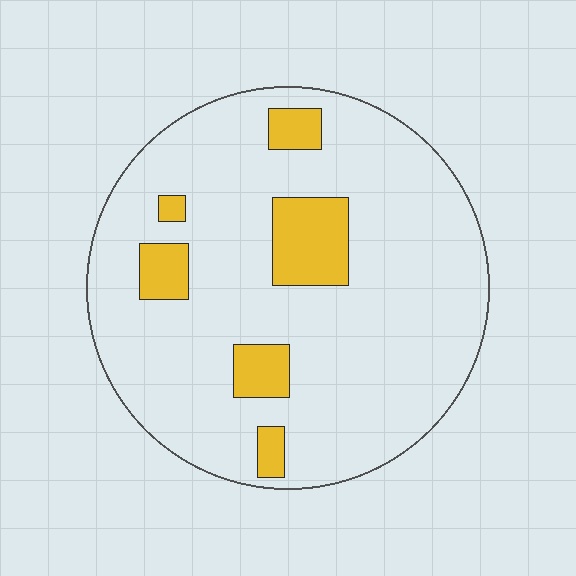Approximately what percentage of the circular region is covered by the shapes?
Approximately 15%.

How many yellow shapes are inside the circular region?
6.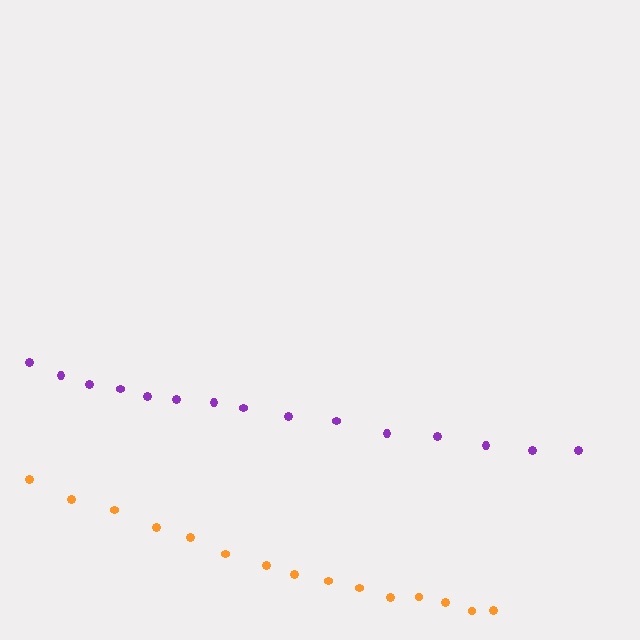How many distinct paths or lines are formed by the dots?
There are 2 distinct paths.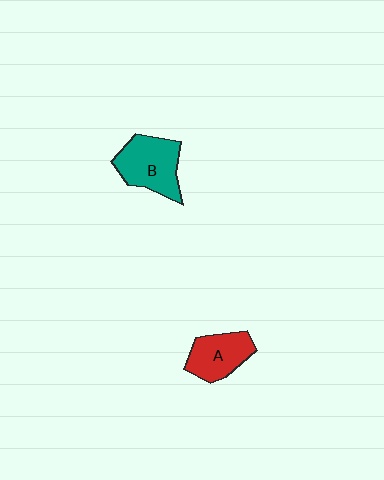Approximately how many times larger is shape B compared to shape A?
Approximately 1.3 times.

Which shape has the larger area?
Shape B (teal).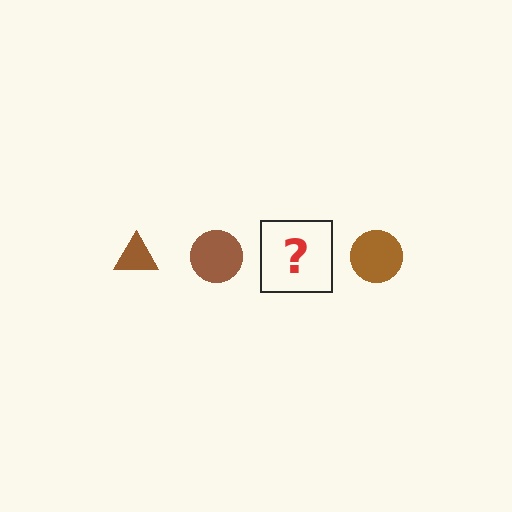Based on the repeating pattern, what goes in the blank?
The blank should be a brown triangle.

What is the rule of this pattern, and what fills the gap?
The rule is that the pattern cycles through triangle, circle shapes in brown. The gap should be filled with a brown triangle.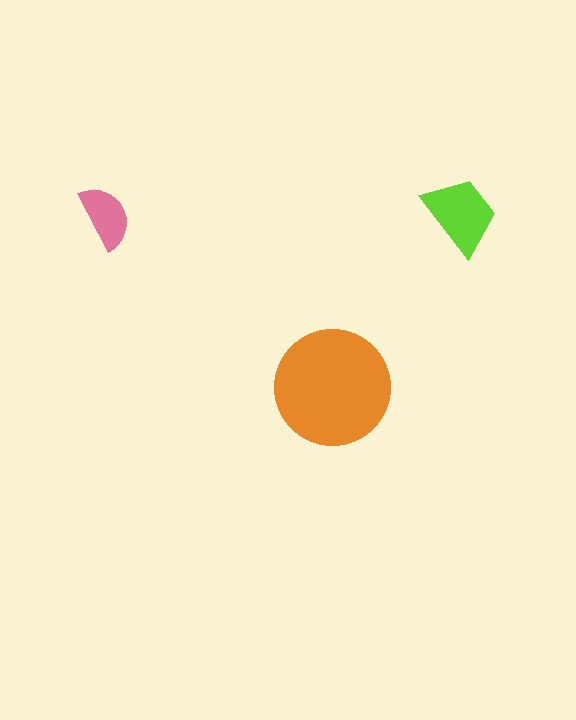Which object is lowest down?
The orange circle is bottommost.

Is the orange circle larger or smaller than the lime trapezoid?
Larger.